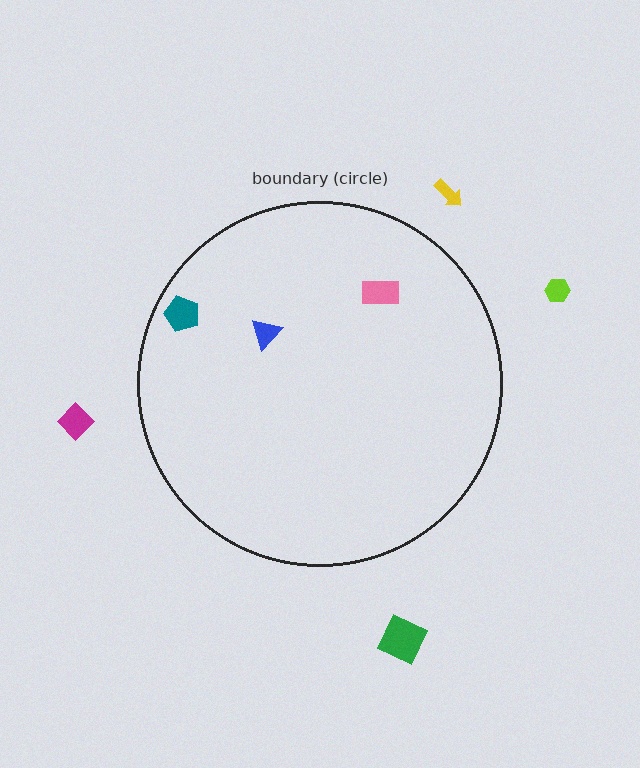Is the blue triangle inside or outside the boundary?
Inside.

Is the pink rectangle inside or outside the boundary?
Inside.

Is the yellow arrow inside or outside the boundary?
Outside.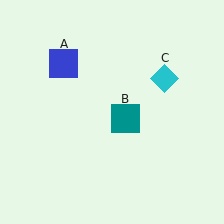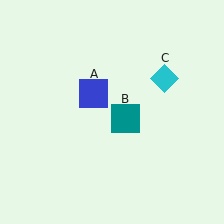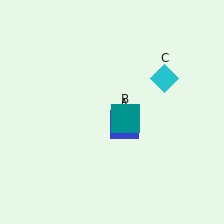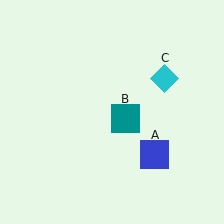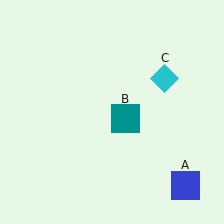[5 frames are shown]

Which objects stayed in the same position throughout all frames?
Teal square (object B) and cyan diamond (object C) remained stationary.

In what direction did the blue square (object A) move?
The blue square (object A) moved down and to the right.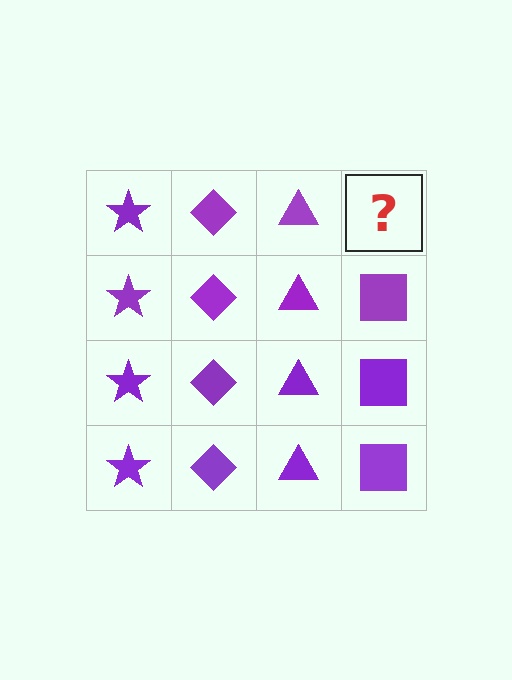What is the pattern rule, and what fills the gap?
The rule is that each column has a consistent shape. The gap should be filled with a purple square.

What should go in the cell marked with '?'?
The missing cell should contain a purple square.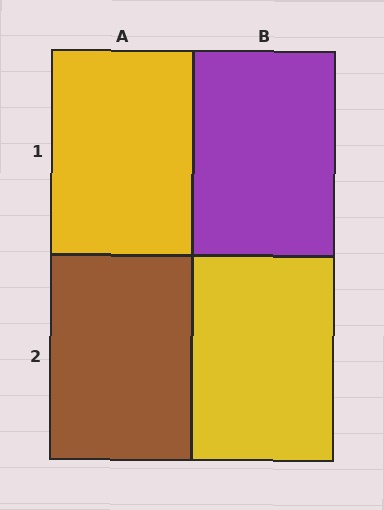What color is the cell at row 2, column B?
Yellow.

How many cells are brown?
1 cell is brown.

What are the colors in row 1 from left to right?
Yellow, purple.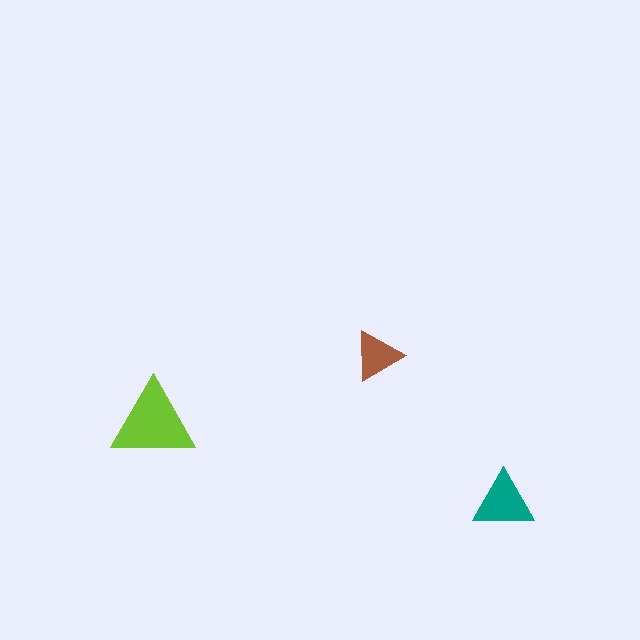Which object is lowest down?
The teal triangle is bottommost.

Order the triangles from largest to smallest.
the lime one, the teal one, the brown one.